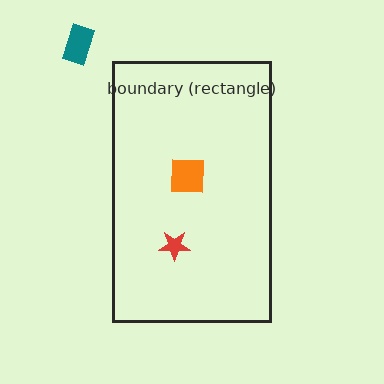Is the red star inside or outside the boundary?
Inside.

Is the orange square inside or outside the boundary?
Inside.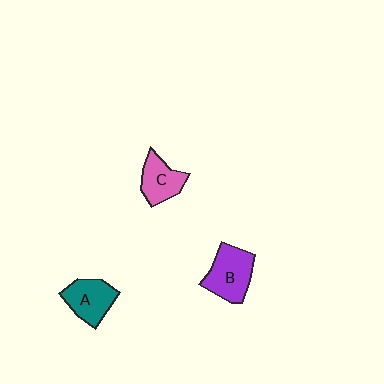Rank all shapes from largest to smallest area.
From largest to smallest: B (purple), A (teal), C (pink).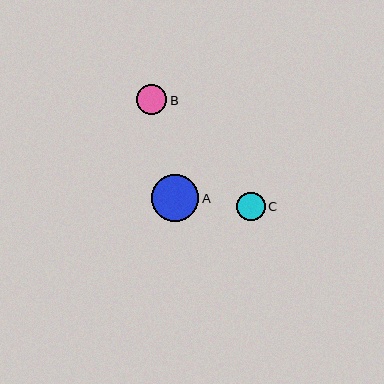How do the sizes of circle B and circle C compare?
Circle B and circle C are approximately the same size.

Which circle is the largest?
Circle A is the largest with a size of approximately 47 pixels.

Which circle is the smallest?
Circle C is the smallest with a size of approximately 28 pixels.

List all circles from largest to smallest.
From largest to smallest: A, B, C.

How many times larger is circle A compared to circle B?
Circle A is approximately 1.6 times the size of circle B.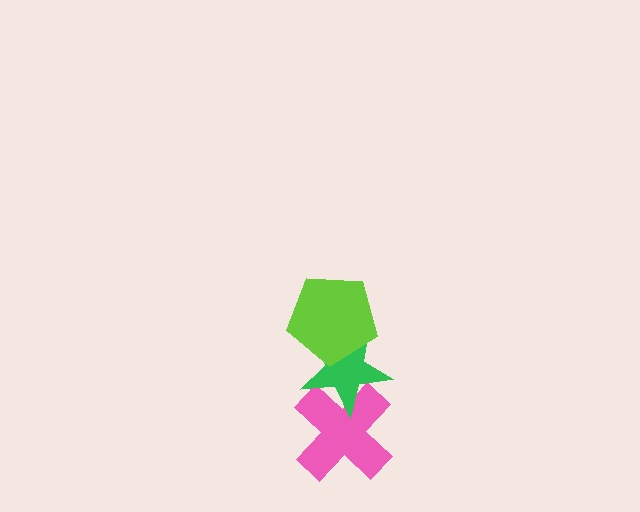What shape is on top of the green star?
The lime pentagon is on top of the green star.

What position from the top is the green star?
The green star is 2nd from the top.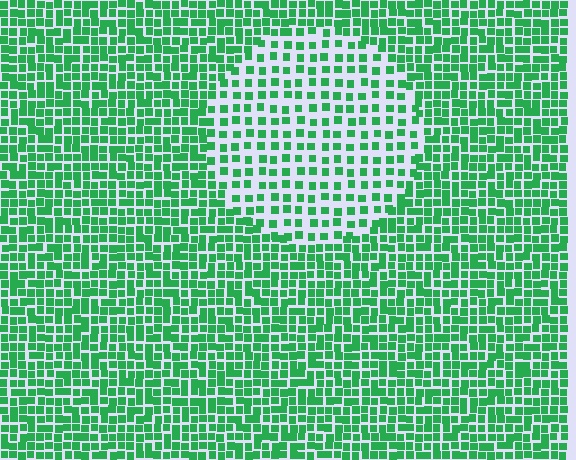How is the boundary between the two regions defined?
The boundary is defined by a change in element density (approximately 2.0x ratio). All elements are the same color, size, and shape.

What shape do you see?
I see a circle.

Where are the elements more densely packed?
The elements are more densely packed outside the circle boundary.